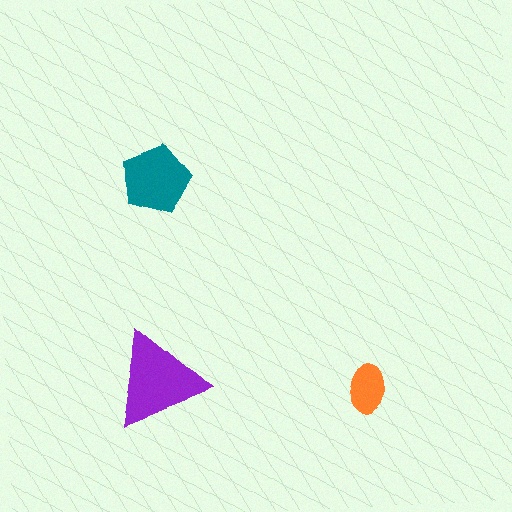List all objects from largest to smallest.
The purple triangle, the teal pentagon, the orange ellipse.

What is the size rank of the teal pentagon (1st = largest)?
2nd.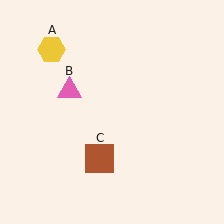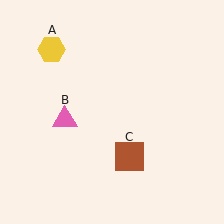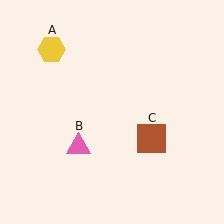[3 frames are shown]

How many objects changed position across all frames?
2 objects changed position: pink triangle (object B), brown square (object C).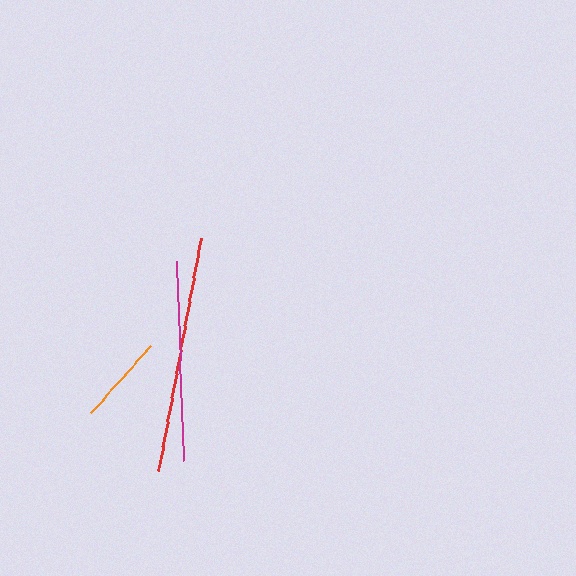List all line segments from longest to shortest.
From longest to shortest: red, magenta, orange.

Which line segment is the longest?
The red line is the longest at approximately 236 pixels.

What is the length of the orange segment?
The orange segment is approximately 91 pixels long.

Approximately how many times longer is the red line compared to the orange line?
The red line is approximately 2.6 times the length of the orange line.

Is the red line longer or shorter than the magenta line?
The red line is longer than the magenta line.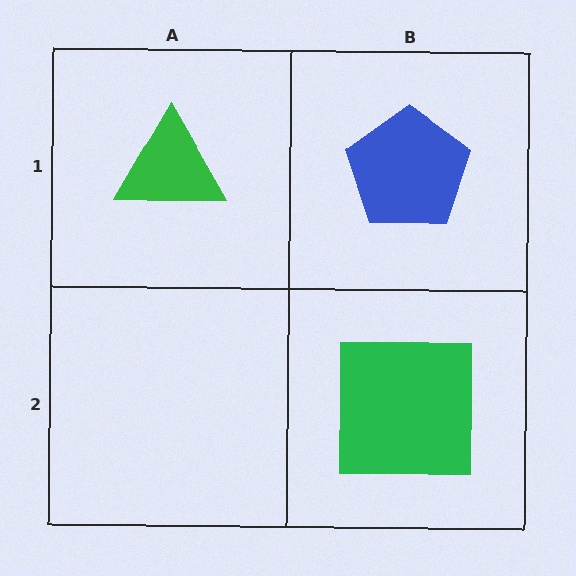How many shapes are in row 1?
2 shapes.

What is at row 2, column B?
A green square.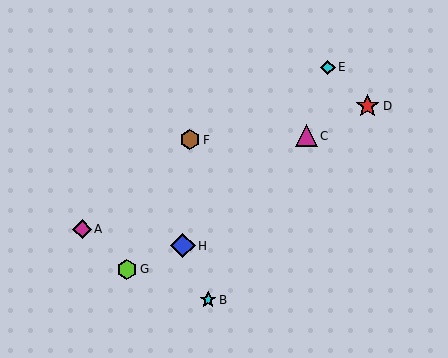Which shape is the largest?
The blue diamond (labeled H) is the largest.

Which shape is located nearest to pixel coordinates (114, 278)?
The lime hexagon (labeled G) at (127, 269) is nearest to that location.